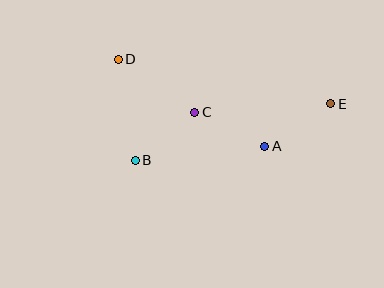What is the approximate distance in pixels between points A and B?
The distance between A and B is approximately 130 pixels.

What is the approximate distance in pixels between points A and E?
The distance between A and E is approximately 79 pixels.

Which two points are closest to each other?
Points B and C are closest to each other.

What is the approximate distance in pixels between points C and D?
The distance between C and D is approximately 93 pixels.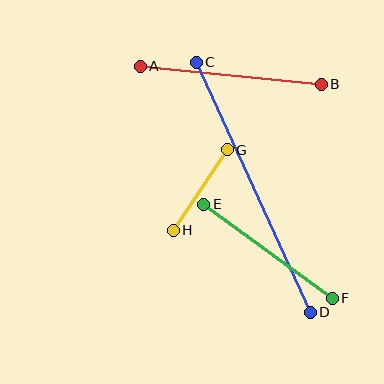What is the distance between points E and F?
The distance is approximately 159 pixels.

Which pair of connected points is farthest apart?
Points C and D are farthest apart.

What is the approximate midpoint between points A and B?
The midpoint is at approximately (231, 75) pixels.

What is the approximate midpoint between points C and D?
The midpoint is at approximately (253, 187) pixels.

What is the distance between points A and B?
The distance is approximately 182 pixels.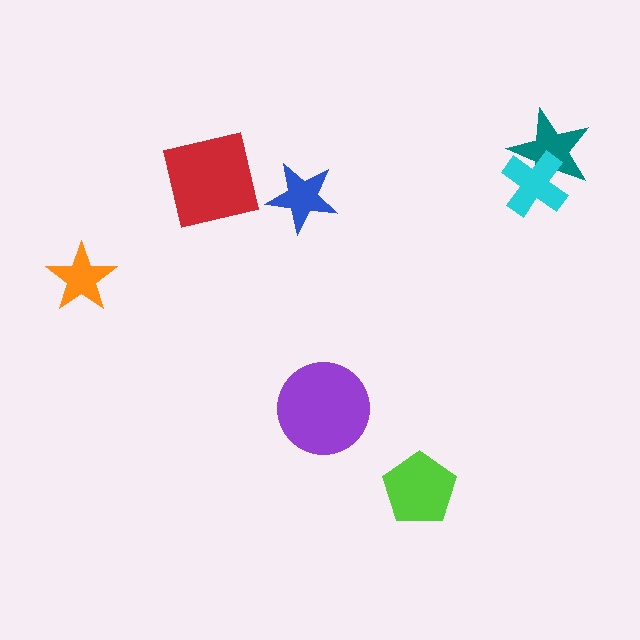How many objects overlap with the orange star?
0 objects overlap with the orange star.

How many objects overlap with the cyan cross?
1 object overlaps with the cyan cross.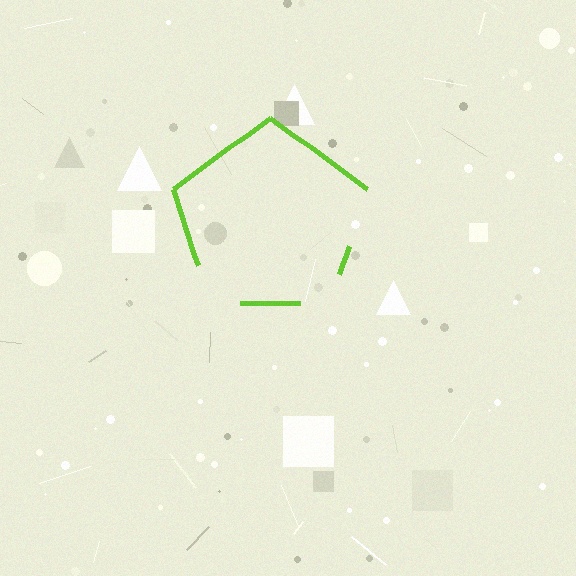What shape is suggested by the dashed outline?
The dashed outline suggests a pentagon.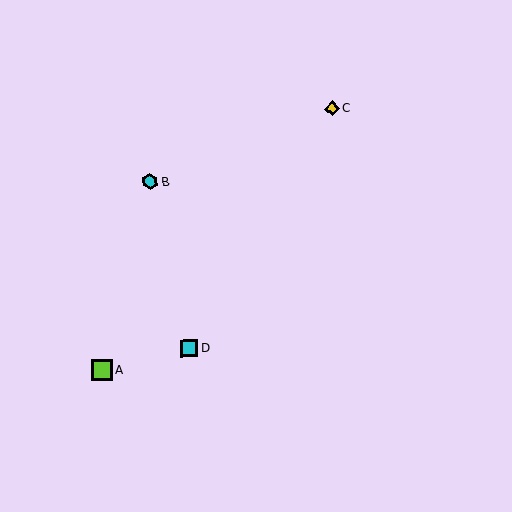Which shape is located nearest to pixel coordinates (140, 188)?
The cyan hexagon (labeled B) at (150, 182) is nearest to that location.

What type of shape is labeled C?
Shape C is a yellow diamond.